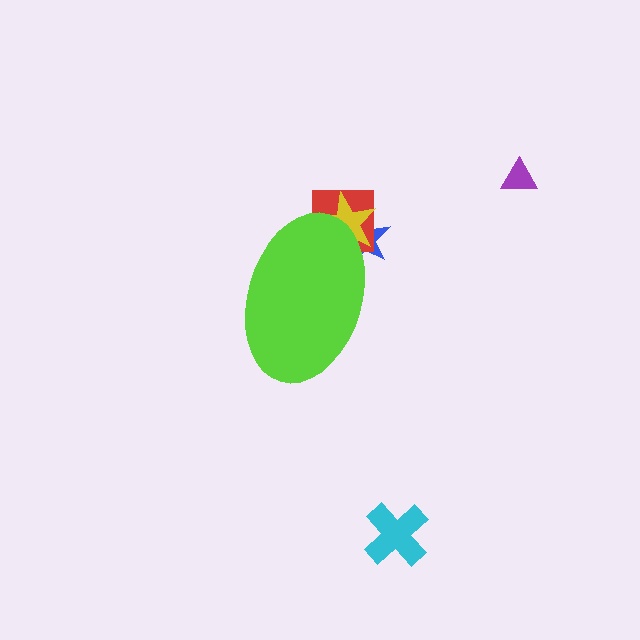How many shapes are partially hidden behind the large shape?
3 shapes are partially hidden.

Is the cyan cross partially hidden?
No, the cyan cross is fully visible.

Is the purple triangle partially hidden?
No, the purple triangle is fully visible.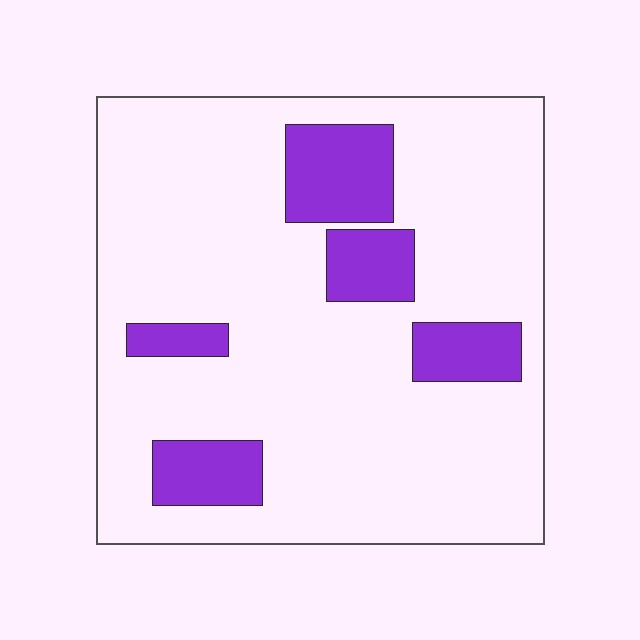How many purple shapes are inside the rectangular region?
5.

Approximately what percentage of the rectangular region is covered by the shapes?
Approximately 15%.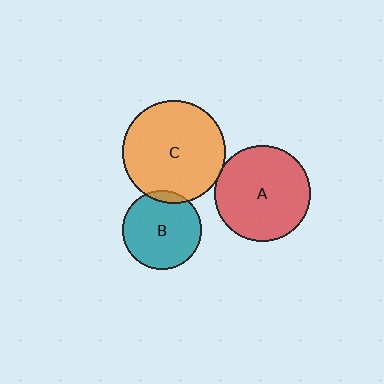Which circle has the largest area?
Circle C (orange).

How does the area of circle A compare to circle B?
Approximately 1.5 times.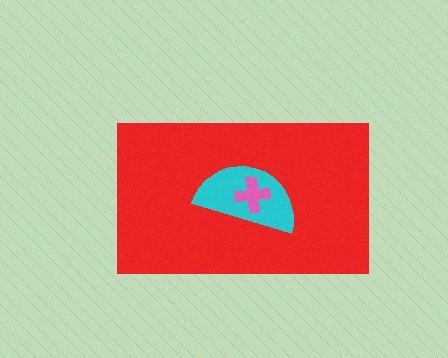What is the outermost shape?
The red rectangle.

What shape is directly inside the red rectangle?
The cyan semicircle.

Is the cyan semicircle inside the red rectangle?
Yes.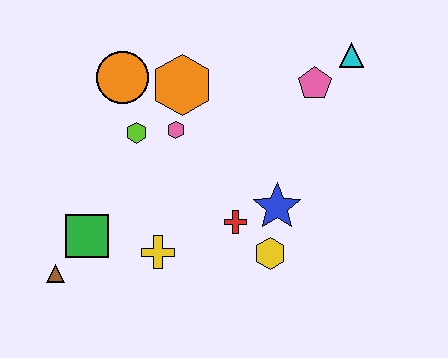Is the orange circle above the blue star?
Yes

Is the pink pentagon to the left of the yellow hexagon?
No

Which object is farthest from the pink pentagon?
The brown triangle is farthest from the pink pentagon.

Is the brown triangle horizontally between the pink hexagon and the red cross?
No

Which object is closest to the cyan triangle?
The pink pentagon is closest to the cyan triangle.